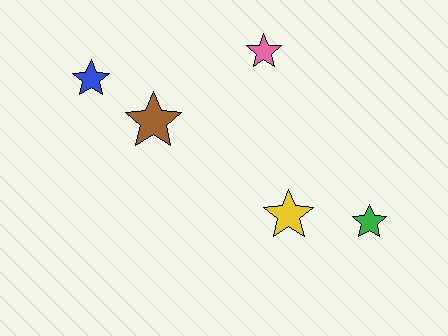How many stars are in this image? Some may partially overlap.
There are 5 stars.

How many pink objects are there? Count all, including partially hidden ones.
There is 1 pink object.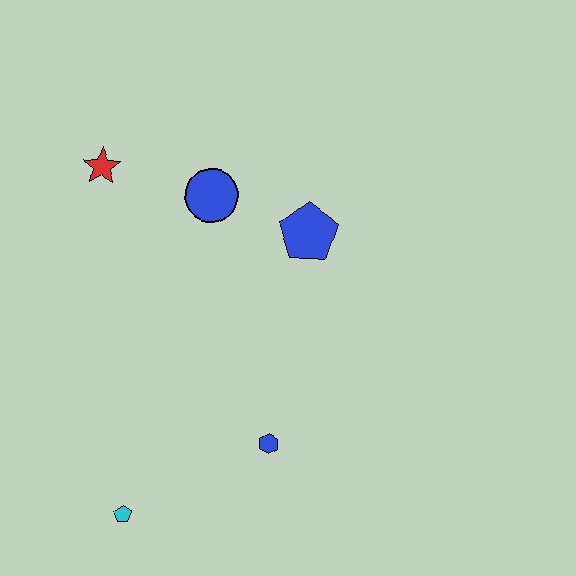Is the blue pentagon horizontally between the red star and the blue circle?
No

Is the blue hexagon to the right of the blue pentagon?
No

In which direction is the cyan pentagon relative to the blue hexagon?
The cyan pentagon is to the left of the blue hexagon.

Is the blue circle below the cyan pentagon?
No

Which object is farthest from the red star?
The cyan pentagon is farthest from the red star.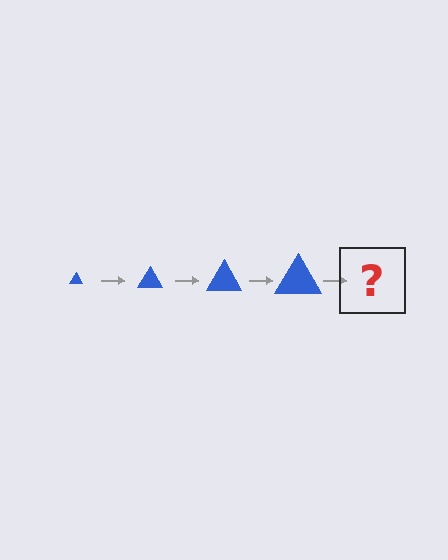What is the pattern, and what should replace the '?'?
The pattern is that the triangle gets progressively larger each step. The '?' should be a blue triangle, larger than the previous one.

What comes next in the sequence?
The next element should be a blue triangle, larger than the previous one.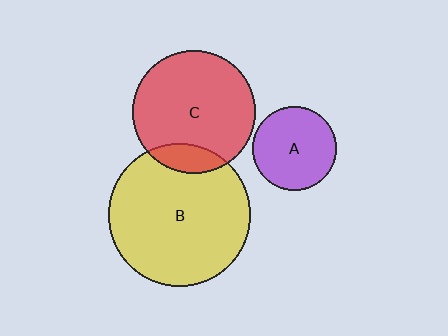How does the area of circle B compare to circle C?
Approximately 1.3 times.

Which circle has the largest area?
Circle B (yellow).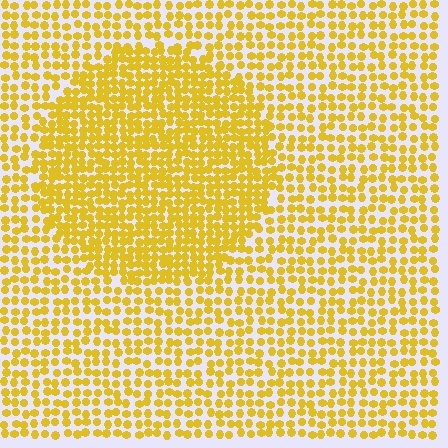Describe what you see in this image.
The image contains small yellow elements arranged at two different densities. A circle-shaped region is visible where the elements are more densely packed than the surrounding area.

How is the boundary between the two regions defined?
The boundary is defined by a change in element density (approximately 1.7x ratio). All elements are the same color, size, and shape.